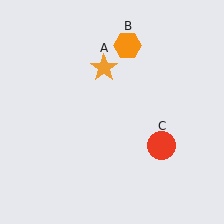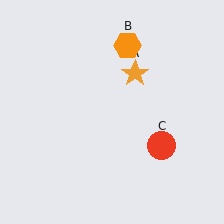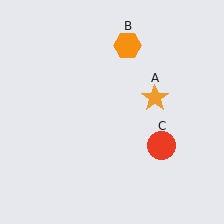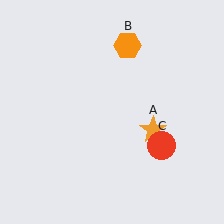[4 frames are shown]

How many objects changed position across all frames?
1 object changed position: orange star (object A).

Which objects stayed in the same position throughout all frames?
Orange hexagon (object B) and red circle (object C) remained stationary.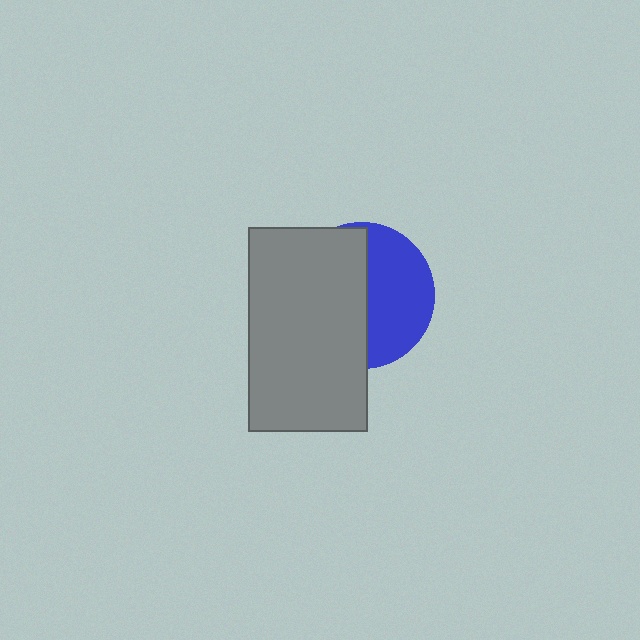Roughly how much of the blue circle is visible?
About half of it is visible (roughly 46%).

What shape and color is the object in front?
The object in front is a gray rectangle.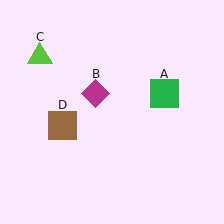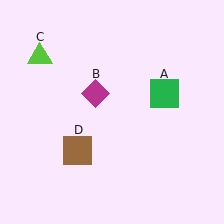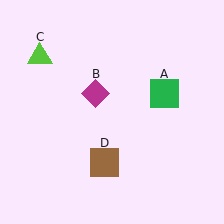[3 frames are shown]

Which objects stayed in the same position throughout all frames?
Green square (object A) and magenta diamond (object B) and lime triangle (object C) remained stationary.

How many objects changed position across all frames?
1 object changed position: brown square (object D).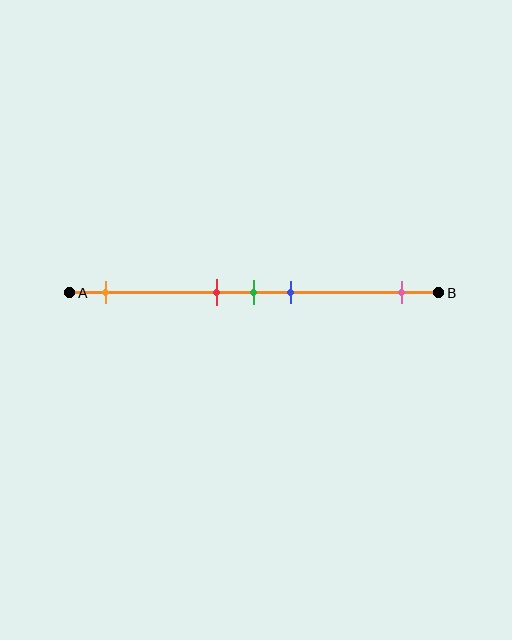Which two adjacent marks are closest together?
The red and green marks are the closest adjacent pair.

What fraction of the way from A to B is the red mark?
The red mark is approximately 40% (0.4) of the way from A to B.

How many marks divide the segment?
There are 5 marks dividing the segment.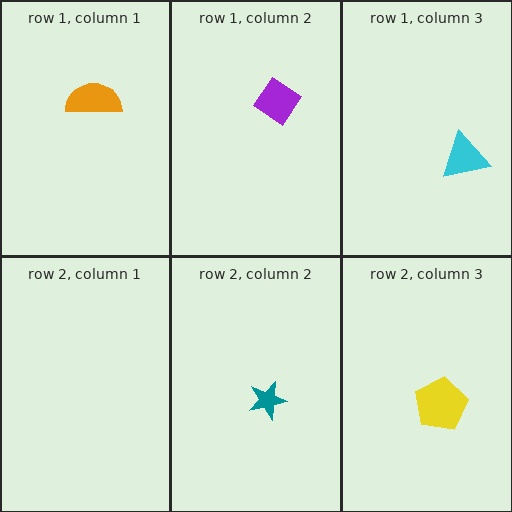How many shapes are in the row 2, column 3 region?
1.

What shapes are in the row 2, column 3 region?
The yellow pentagon.